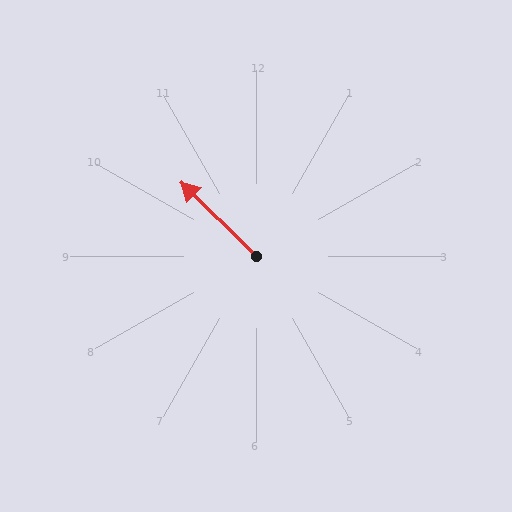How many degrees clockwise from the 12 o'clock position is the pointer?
Approximately 315 degrees.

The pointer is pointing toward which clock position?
Roughly 10 o'clock.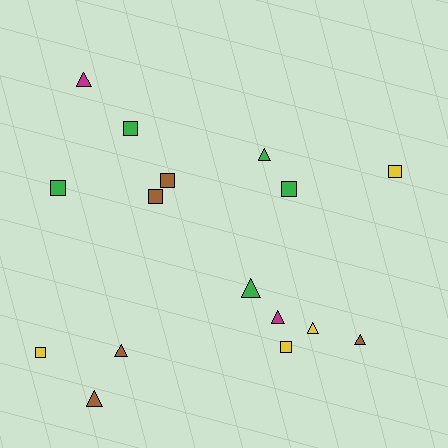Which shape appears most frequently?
Square, with 8 objects.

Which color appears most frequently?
Brown, with 5 objects.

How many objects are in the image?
There are 16 objects.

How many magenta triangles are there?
There are 2 magenta triangles.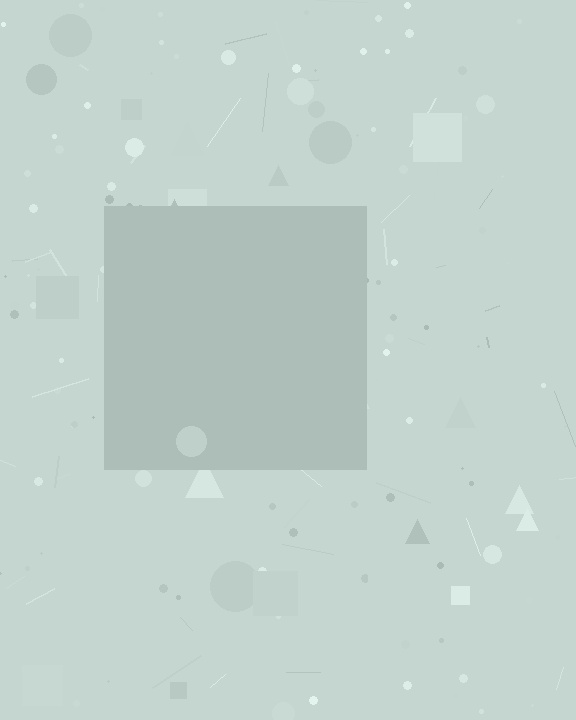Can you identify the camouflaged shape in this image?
The camouflaged shape is a square.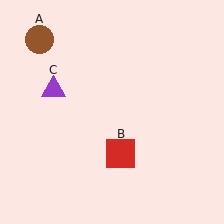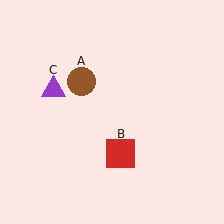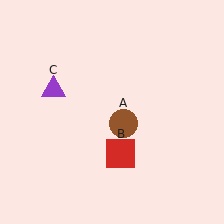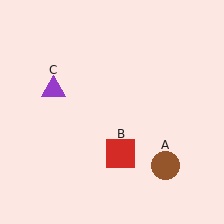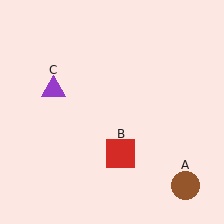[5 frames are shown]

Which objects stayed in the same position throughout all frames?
Red square (object B) and purple triangle (object C) remained stationary.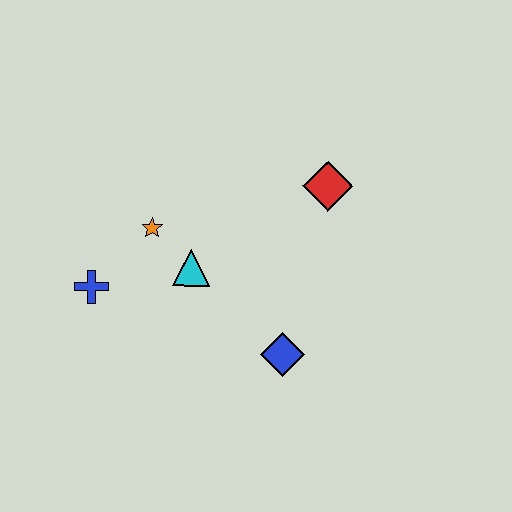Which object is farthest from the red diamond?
The blue cross is farthest from the red diamond.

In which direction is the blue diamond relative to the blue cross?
The blue diamond is to the right of the blue cross.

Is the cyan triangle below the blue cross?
No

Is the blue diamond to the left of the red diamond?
Yes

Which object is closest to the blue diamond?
The cyan triangle is closest to the blue diamond.